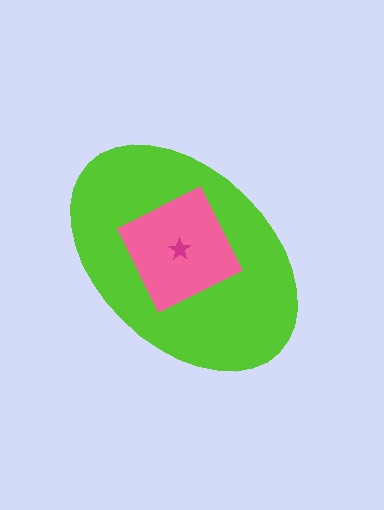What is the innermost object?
The magenta star.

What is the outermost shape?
The lime ellipse.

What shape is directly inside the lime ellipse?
The pink square.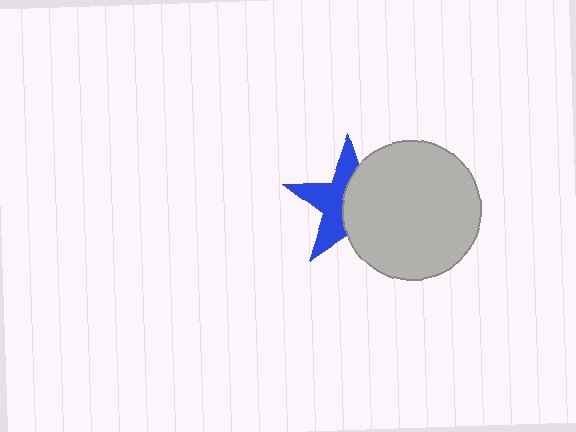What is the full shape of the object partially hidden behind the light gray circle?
The partially hidden object is a blue star.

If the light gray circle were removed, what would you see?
You would see the complete blue star.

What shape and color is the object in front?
The object in front is a light gray circle.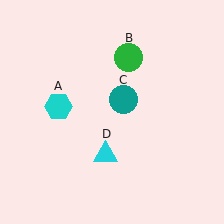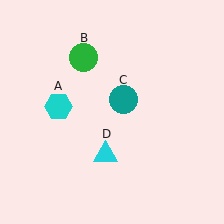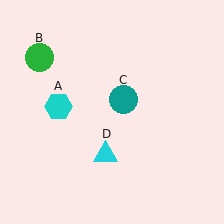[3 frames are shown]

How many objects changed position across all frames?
1 object changed position: green circle (object B).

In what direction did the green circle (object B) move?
The green circle (object B) moved left.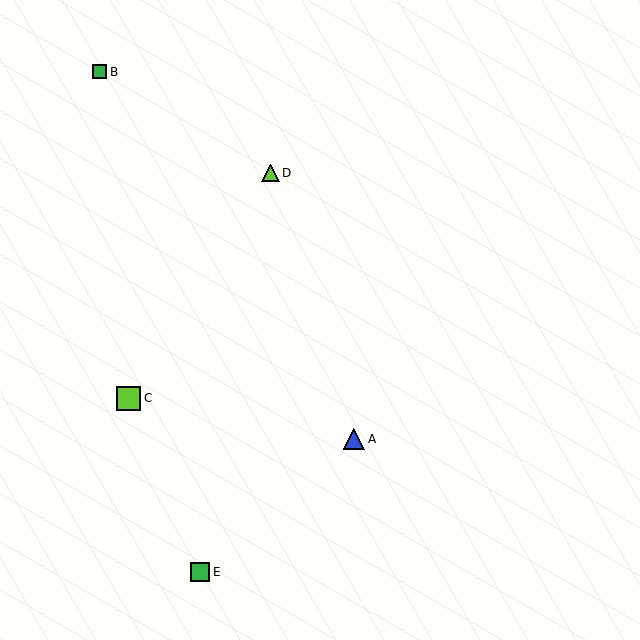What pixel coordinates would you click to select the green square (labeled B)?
Click at (100, 72) to select the green square B.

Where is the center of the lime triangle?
The center of the lime triangle is at (271, 173).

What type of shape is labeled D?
Shape D is a lime triangle.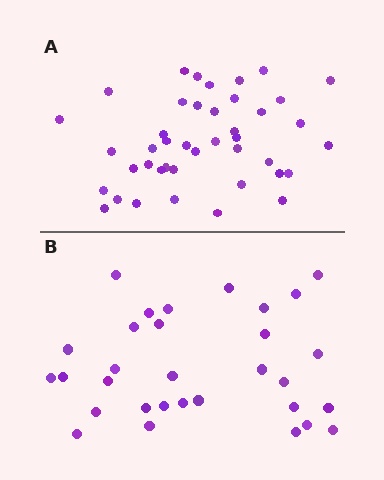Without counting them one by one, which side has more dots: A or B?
Region A (the top region) has more dots.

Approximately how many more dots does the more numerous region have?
Region A has roughly 12 or so more dots than region B.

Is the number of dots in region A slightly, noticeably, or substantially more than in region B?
Region A has noticeably more, but not dramatically so. The ratio is roughly 1.4 to 1.